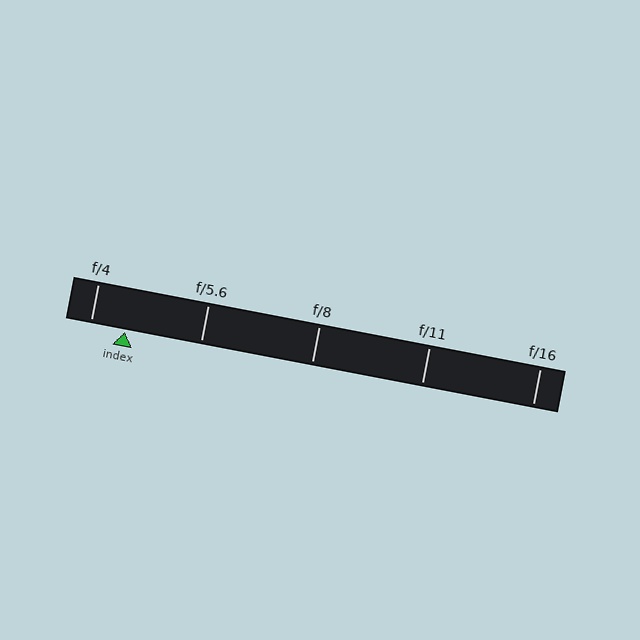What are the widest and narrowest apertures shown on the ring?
The widest aperture shown is f/4 and the narrowest is f/16.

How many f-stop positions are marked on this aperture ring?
There are 5 f-stop positions marked.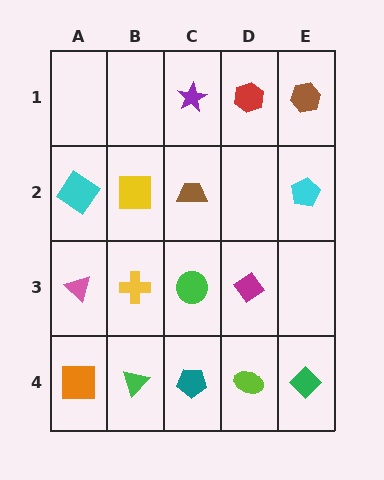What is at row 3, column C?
A green circle.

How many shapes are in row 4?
5 shapes.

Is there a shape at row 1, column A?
No, that cell is empty.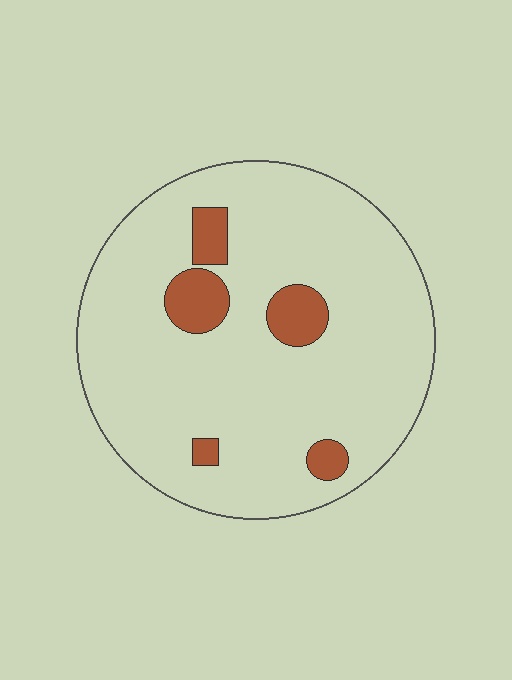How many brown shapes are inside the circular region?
5.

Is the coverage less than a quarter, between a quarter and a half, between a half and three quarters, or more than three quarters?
Less than a quarter.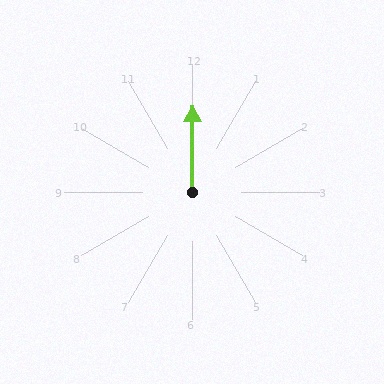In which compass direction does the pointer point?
North.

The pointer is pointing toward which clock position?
Roughly 12 o'clock.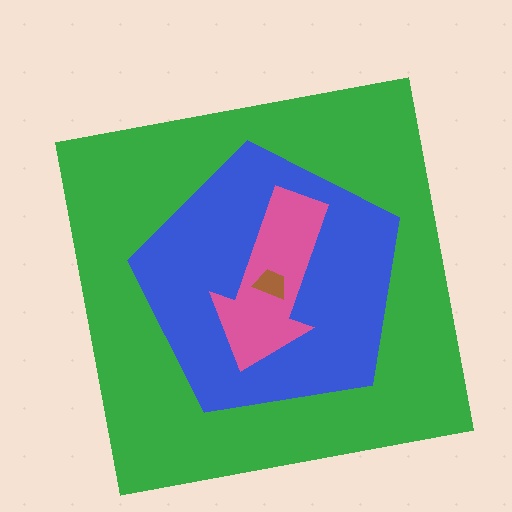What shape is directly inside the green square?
The blue pentagon.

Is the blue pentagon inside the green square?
Yes.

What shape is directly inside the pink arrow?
The brown trapezoid.